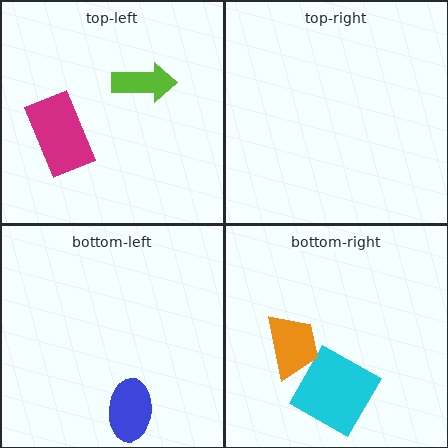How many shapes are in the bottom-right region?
2.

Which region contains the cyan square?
The bottom-right region.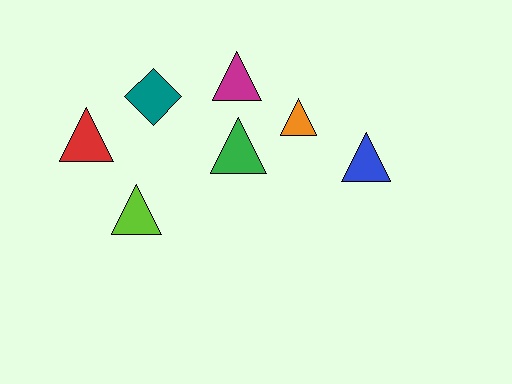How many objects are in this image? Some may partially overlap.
There are 7 objects.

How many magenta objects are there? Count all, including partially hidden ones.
There is 1 magenta object.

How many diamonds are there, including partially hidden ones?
There is 1 diamond.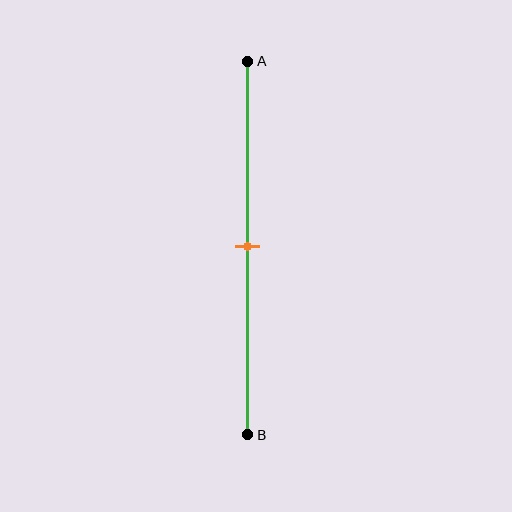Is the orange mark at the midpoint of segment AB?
Yes, the mark is approximately at the midpoint.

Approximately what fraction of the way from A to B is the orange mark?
The orange mark is approximately 50% of the way from A to B.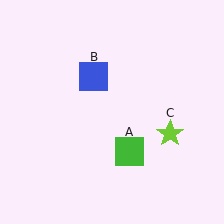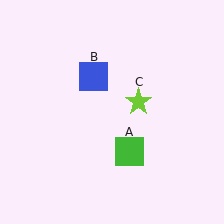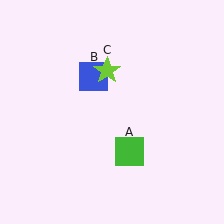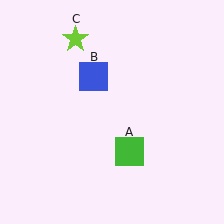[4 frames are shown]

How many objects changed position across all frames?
1 object changed position: lime star (object C).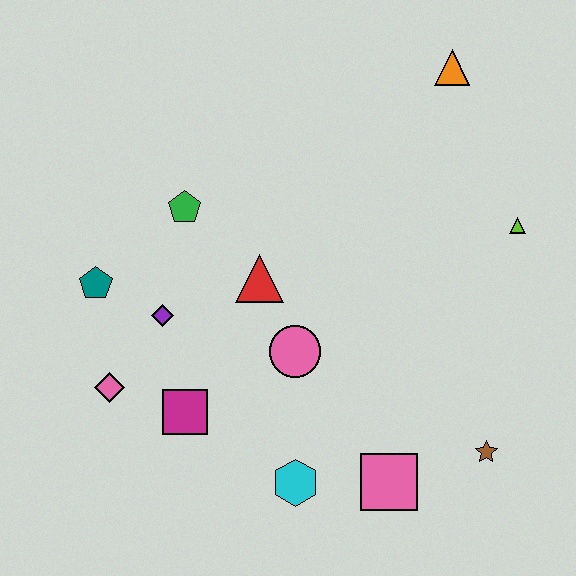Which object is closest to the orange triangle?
The lime triangle is closest to the orange triangle.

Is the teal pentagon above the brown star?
Yes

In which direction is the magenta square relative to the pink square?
The magenta square is to the left of the pink square.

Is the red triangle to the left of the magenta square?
No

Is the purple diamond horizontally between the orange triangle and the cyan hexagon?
No